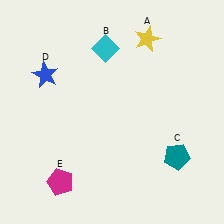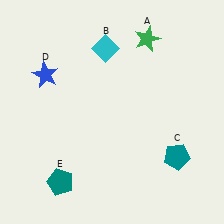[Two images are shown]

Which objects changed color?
A changed from yellow to green. E changed from magenta to teal.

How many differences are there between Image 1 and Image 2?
There are 2 differences between the two images.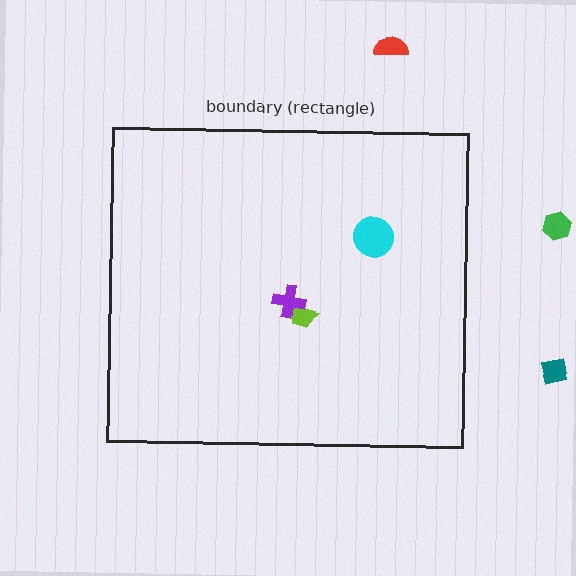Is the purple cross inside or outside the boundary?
Inside.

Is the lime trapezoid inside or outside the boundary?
Inside.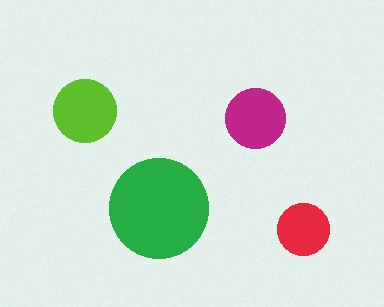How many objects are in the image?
There are 4 objects in the image.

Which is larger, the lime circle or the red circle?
The lime one.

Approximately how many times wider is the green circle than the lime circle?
About 1.5 times wider.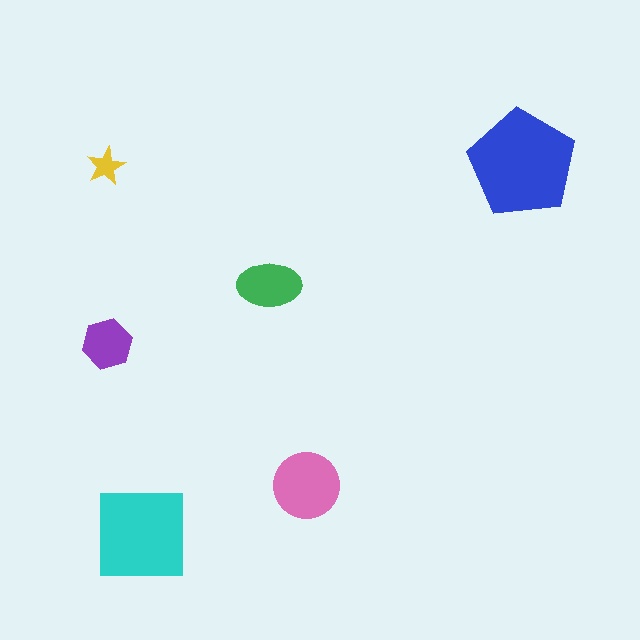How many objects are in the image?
There are 6 objects in the image.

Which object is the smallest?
The yellow star.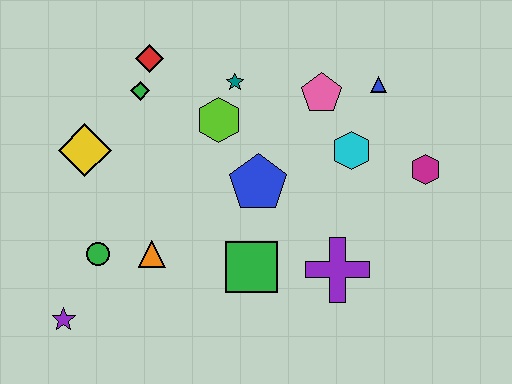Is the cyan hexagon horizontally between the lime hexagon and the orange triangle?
No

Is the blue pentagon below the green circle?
No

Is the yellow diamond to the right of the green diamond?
No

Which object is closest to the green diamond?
The red diamond is closest to the green diamond.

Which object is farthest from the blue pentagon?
The purple star is farthest from the blue pentagon.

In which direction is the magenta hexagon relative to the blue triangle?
The magenta hexagon is below the blue triangle.